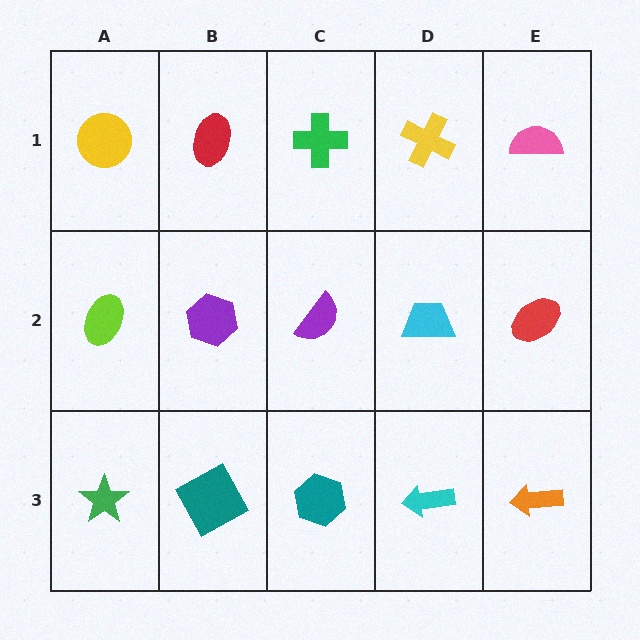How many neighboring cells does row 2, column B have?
4.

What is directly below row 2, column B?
A teal square.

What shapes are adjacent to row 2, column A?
A yellow circle (row 1, column A), a green star (row 3, column A), a purple hexagon (row 2, column B).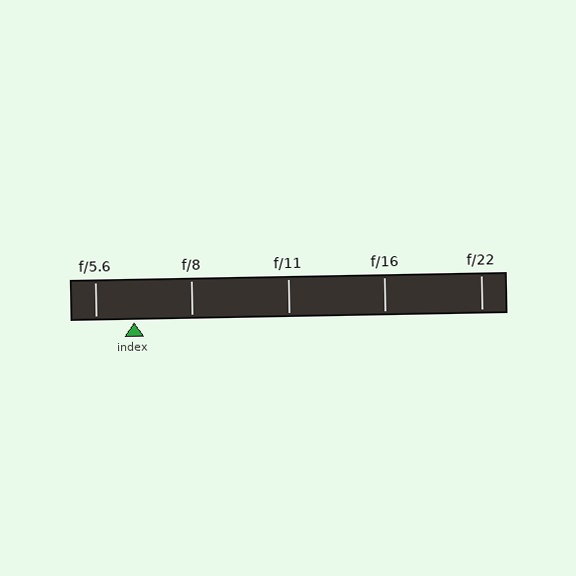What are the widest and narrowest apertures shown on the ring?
The widest aperture shown is f/5.6 and the narrowest is f/22.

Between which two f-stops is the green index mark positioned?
The index mark is between f/5.6 and f/8.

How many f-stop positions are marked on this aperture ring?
There are 5 f-stop positions marked.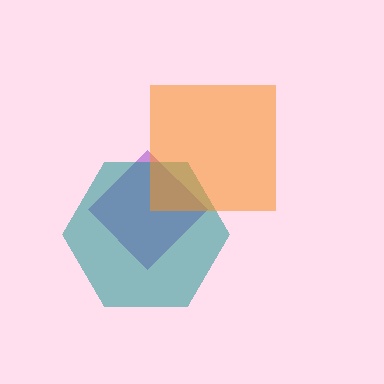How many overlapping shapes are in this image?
There are 3 overlapping shapes in the image.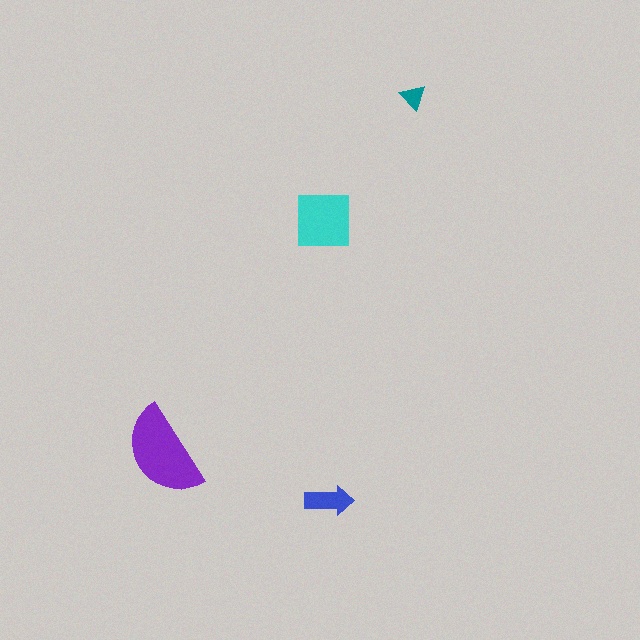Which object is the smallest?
The teal triangle.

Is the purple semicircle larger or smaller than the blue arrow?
Larger.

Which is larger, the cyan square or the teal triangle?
The cyan square.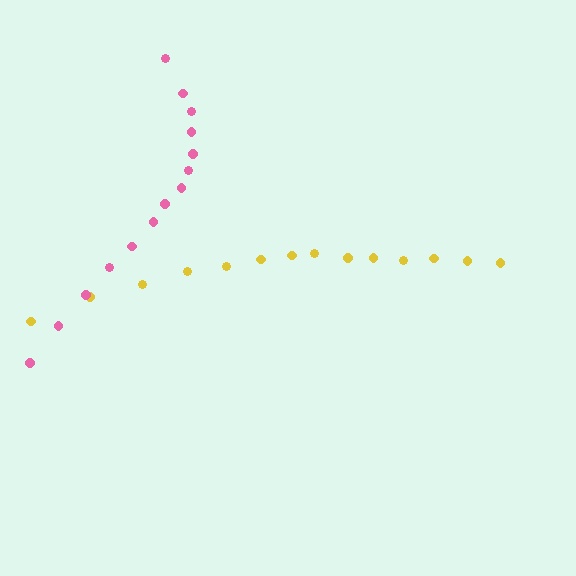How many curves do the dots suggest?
There are 2 distinct paths.